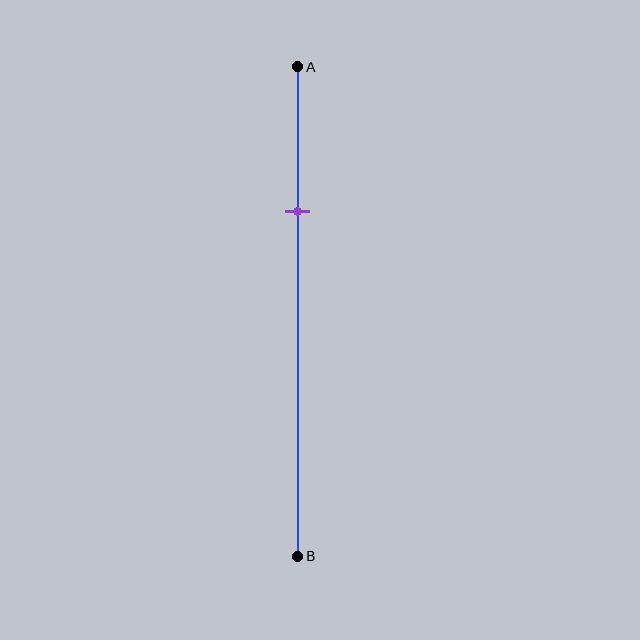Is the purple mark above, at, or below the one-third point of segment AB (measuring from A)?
The purple mark is above the one-third point of segment AB.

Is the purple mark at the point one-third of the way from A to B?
No, the mark is at about 30% from A, not at the 33% one-third point.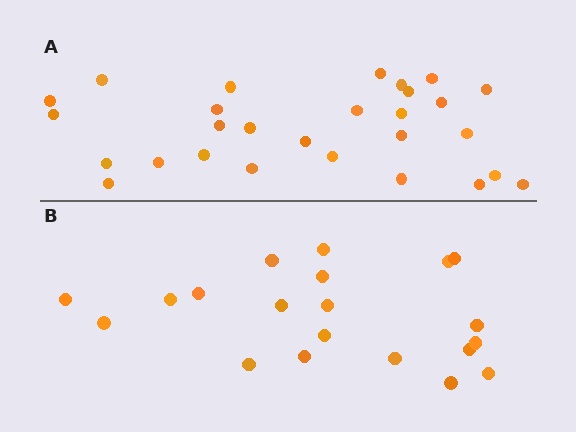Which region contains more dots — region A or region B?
Region A (the top region) has more dots.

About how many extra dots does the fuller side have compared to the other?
Region A has roughly 8 or so more dots than region B.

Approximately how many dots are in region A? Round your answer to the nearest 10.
About 30 dots. (The exact count is 28, which rounds to 30.)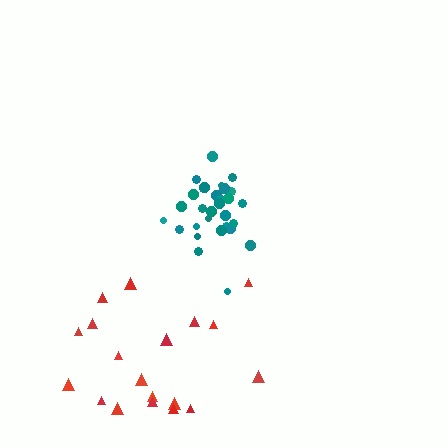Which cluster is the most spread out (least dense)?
Red.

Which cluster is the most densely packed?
Teal.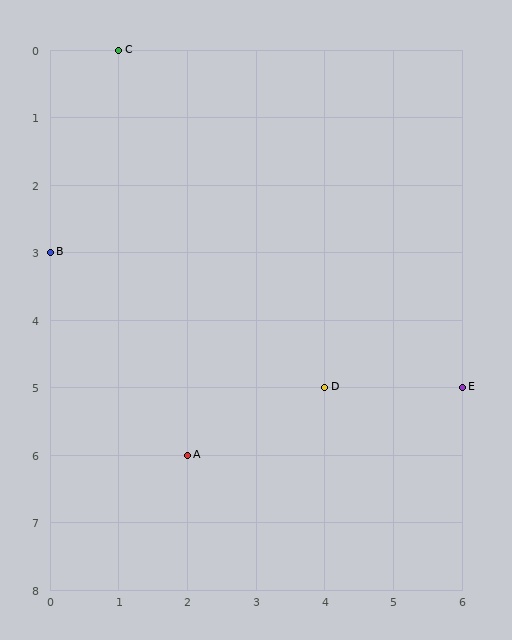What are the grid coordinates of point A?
Point A is at grid coordinates (2, 6).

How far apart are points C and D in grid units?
Points C and D are 3 columns and 5 rows apart (about 5.8 grid units diagonally).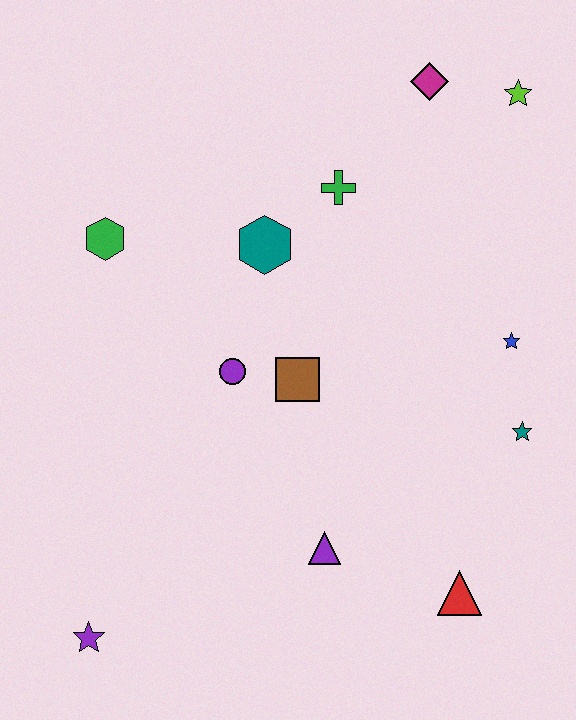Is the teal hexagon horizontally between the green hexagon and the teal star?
Yes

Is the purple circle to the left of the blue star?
Yes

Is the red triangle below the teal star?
Yes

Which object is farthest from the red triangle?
The magenta diamond is farthest from the red triangle.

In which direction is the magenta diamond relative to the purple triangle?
The magenta diamond is above the purple triangle.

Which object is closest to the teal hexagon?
The green cross is closest to the teal hexagon.